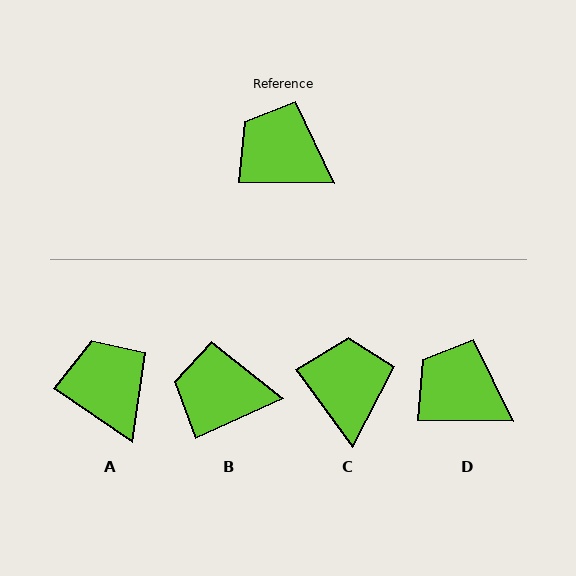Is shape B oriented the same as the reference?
No, it is off by about 26 degrees.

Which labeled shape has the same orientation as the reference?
D.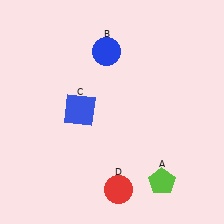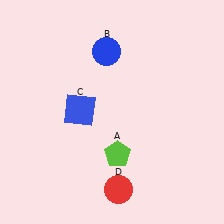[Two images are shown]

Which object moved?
The lime pentagon (A) moved left.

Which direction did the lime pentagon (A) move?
The lime pentagon (A) moved left.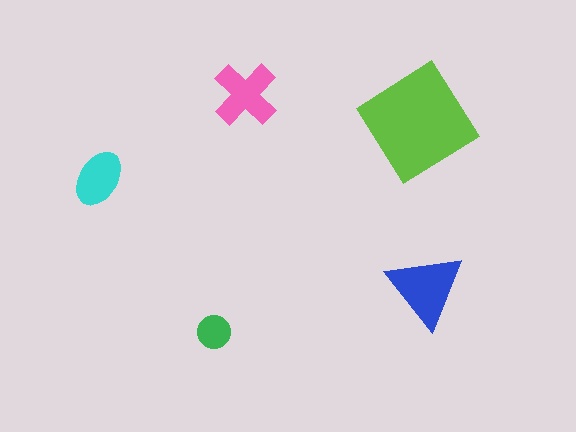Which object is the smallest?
The green circle.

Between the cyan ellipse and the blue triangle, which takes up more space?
The blue triangle.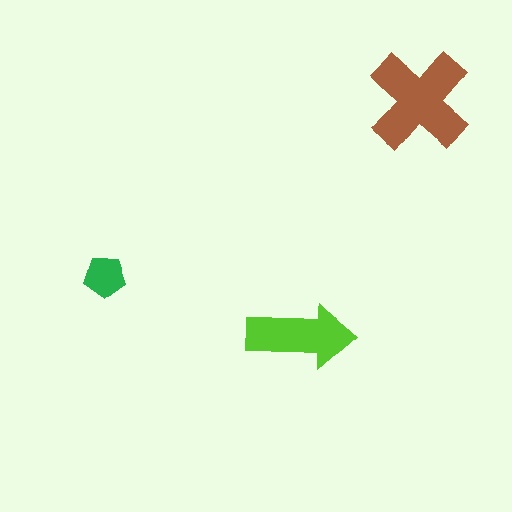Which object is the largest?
The brown cross.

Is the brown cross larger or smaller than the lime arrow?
Larger.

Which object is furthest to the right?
The brown cross is rightmost.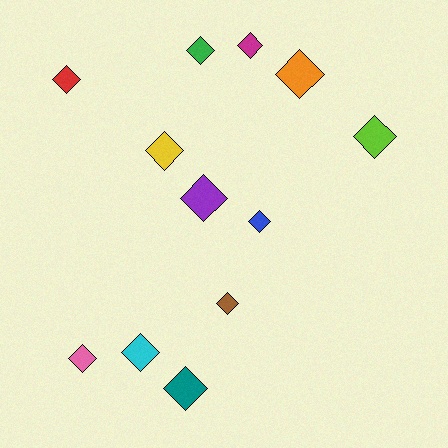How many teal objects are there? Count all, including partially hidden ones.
There is 1 teal object.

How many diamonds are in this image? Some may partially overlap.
There are 12 diamonds.